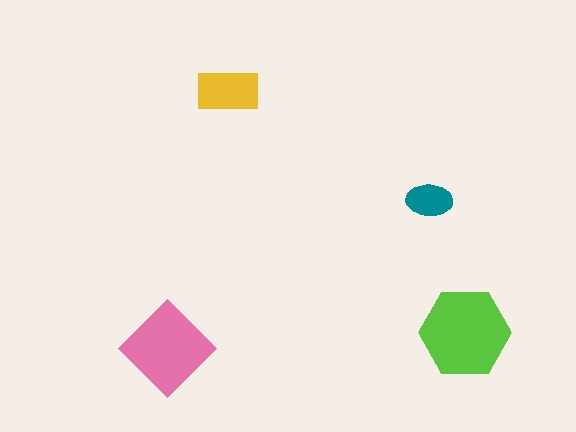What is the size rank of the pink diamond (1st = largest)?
2nd.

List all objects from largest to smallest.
The lime hexagon, the pink diamond, the yellow rectangle, the teal ellipse.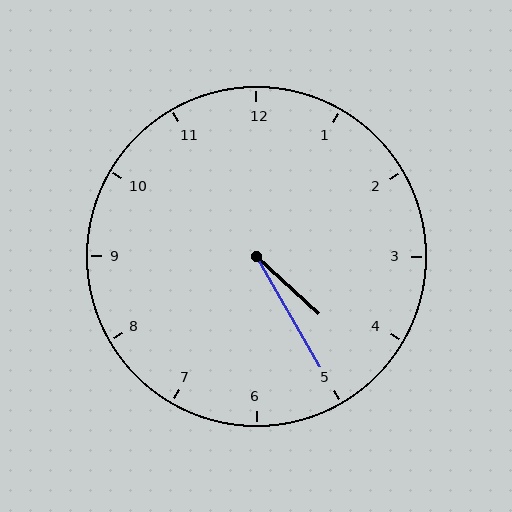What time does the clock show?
4:25.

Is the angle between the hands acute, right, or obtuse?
It is acute.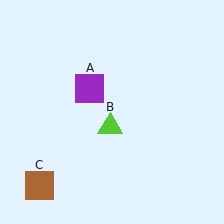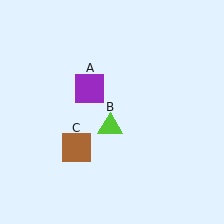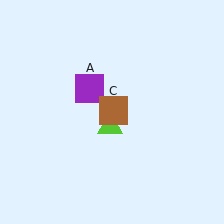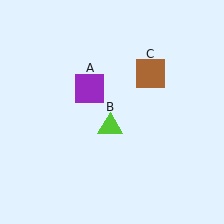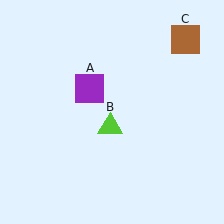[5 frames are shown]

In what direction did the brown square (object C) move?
The brown square (object C) moved up and to the right.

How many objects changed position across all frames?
1 object changed position: brown square (object C).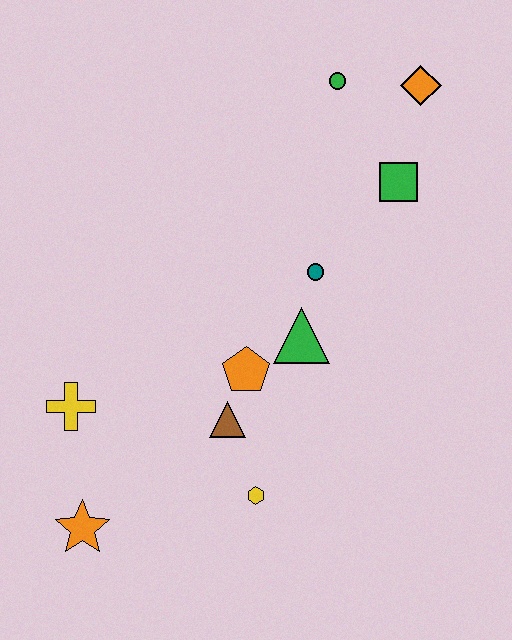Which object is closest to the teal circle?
The green triangle is closest to the teal circle.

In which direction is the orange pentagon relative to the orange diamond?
The orange pentagon is below the orange diamond.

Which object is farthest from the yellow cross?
The orange diamond is farthest from the yellow cross.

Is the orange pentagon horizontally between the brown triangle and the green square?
Yes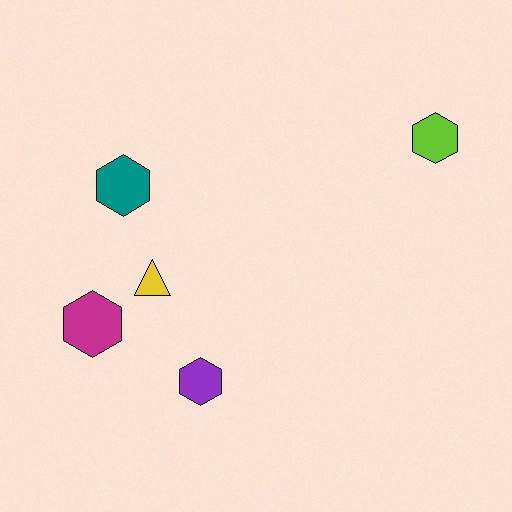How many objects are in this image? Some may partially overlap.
There are 5 objects.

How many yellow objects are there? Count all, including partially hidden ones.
There is 1 yellow object.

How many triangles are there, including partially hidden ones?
There is 1 triangle.